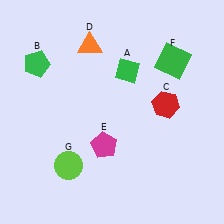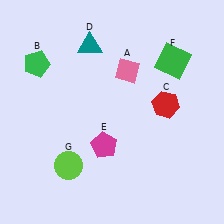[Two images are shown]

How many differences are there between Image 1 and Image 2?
There are 2 differences between the two images.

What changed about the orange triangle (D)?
In Image 1, D is orange. In Image 2, it changed to teal.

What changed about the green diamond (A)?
In Image 1, A is green. In Image 2, it changed to pink.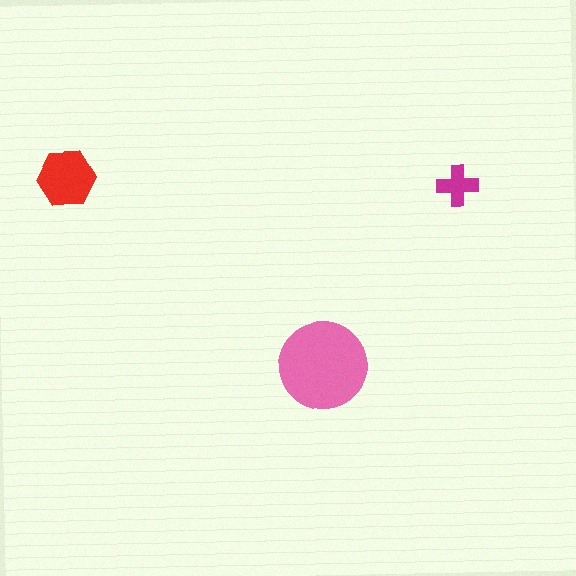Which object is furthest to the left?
The red hexagon is leftmost.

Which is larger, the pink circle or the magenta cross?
The pink circle.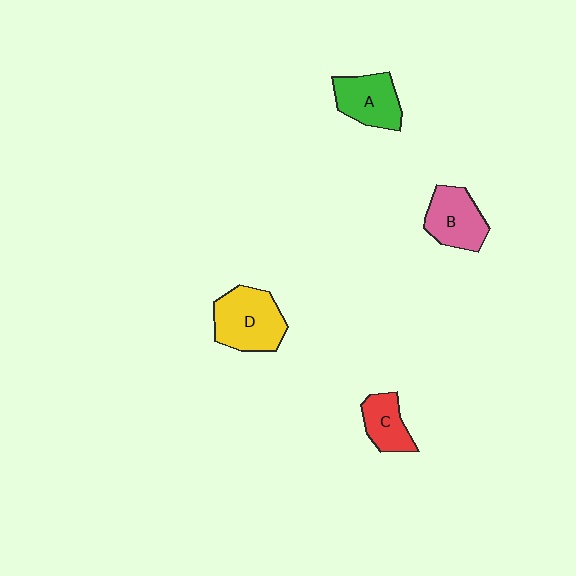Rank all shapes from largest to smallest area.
From largest to smallest: D (yellow), B (pink), A (green), C (red).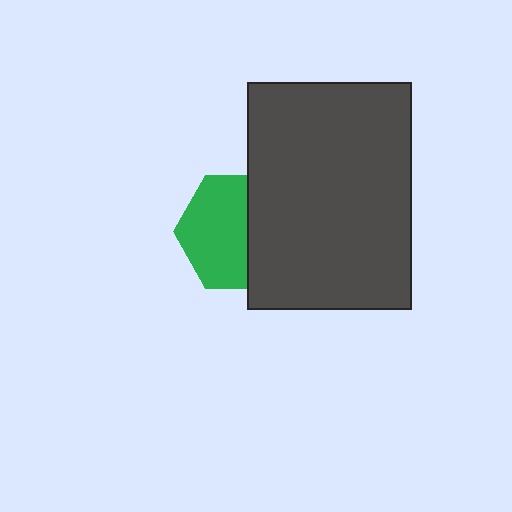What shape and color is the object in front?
The object in front is a dark gray rectangle.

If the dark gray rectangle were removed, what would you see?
You would see the complete green hexagon.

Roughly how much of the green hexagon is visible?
About half of it is visible (roughly 59%).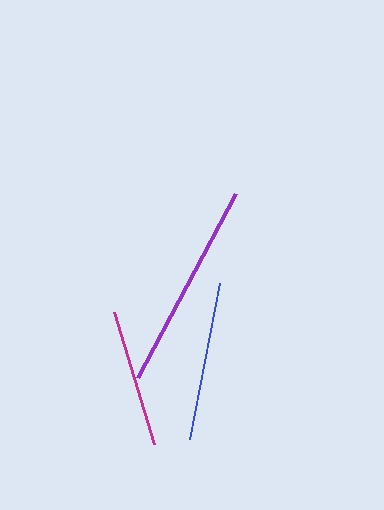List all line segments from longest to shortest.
From longest to shortest: purple, blue, magenta.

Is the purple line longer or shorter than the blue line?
The purple line is longer than the blue line.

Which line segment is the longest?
The purple line is the longest at approximately 209 pixels.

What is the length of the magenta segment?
The magenta segment is approximately 138 pixels long.